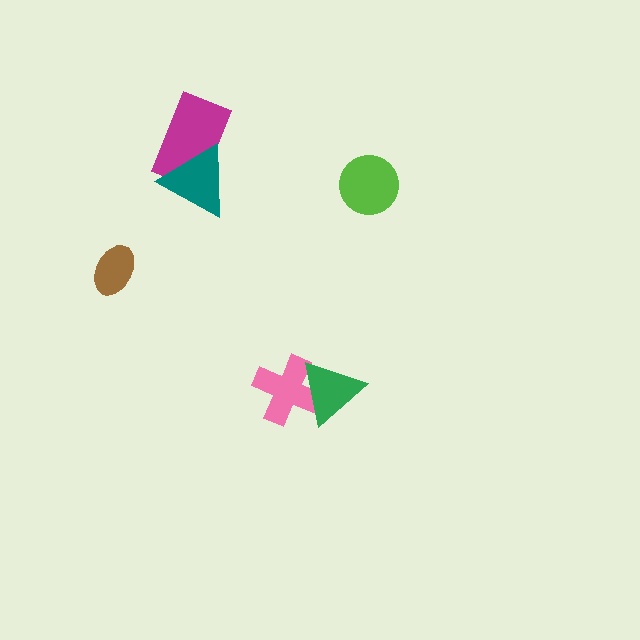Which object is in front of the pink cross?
The green triangle is in front of the pink cross.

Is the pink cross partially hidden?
Yes, it is partially covered by another shape.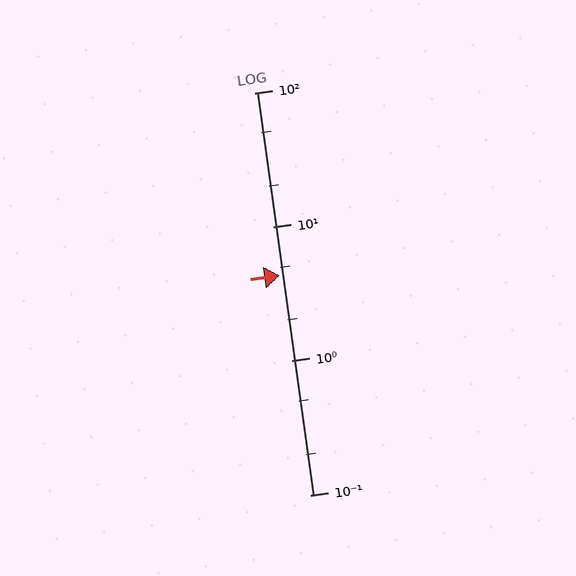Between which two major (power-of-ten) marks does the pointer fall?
The pointer is between 1 and 10.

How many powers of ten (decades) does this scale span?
The scale spans 3 decades, from 0.1 to 100.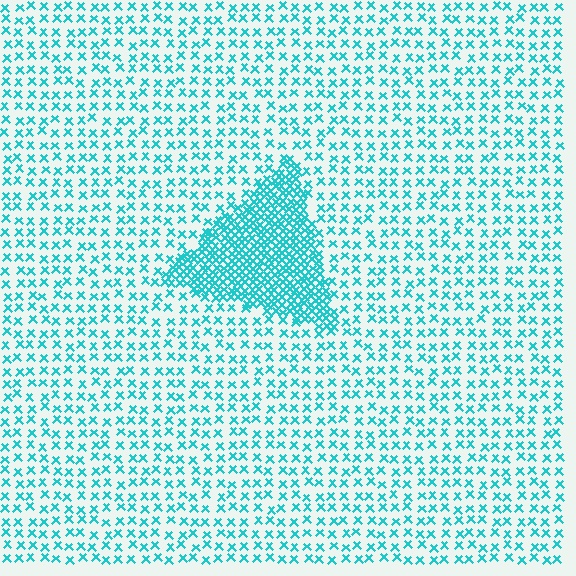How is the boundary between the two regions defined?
The boundary is defined by a change in element density (approximately 2.9x ratio). All elements are the same color, size, and shape.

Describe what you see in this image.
The image contains small cyan elements arranged at two different densities. A triangle-shaped region is visible where the elements are more densely packed than the surrounding area.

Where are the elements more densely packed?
The elements are more densely packed inside the triangle boundary.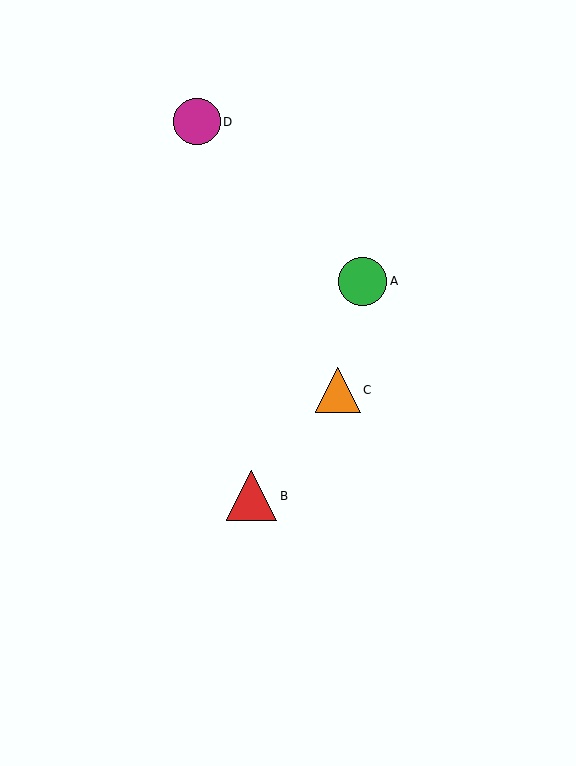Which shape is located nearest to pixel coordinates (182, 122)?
The magenta circle (labeled D) at (197, 122) is nearest to that location.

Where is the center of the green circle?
The center of the green circle is at (363, 281).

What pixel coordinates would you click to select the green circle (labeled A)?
Click at (363, 281) to select the green circle A.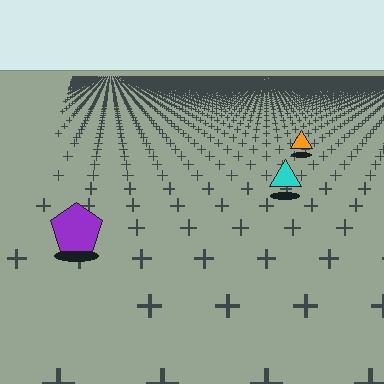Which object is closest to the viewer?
The purple pentagon is closest. The texture marks near it are larger and more spread out.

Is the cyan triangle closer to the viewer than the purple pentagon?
No. The purple pentagon is closer — you can tell from the texture gradient: the ground texture is coarser near it.